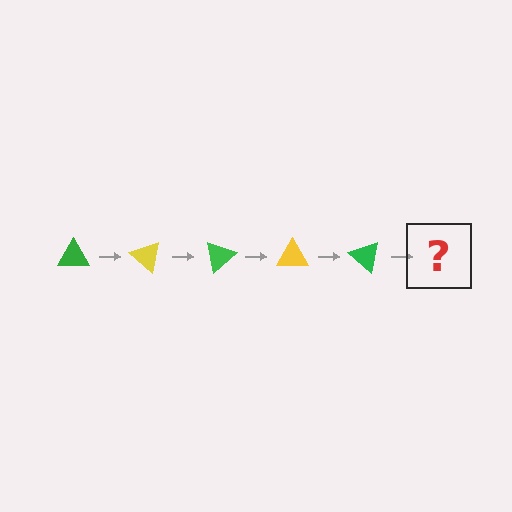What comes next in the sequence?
The next element should be a yellow triangle, rotated 200 degrees from the start.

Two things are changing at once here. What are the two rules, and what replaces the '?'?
The two rules are that it rotates 40 degrees each step and the color cycles through green and yellow. The '?' should be a yellow triangle, rotated 200 degrees from the start.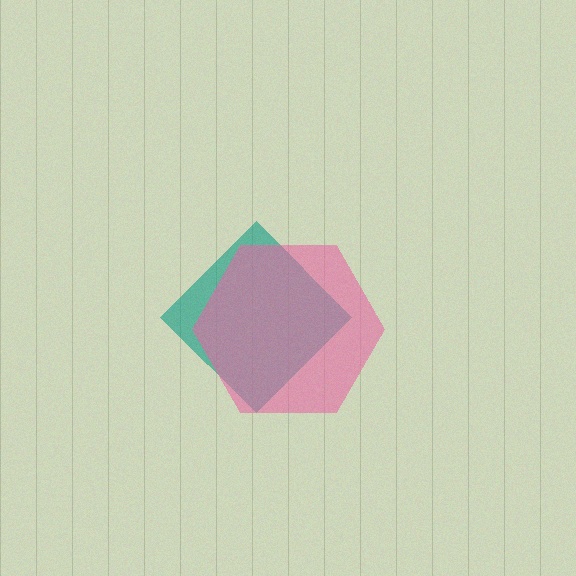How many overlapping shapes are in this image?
There are 2 overlapping shapes in the image.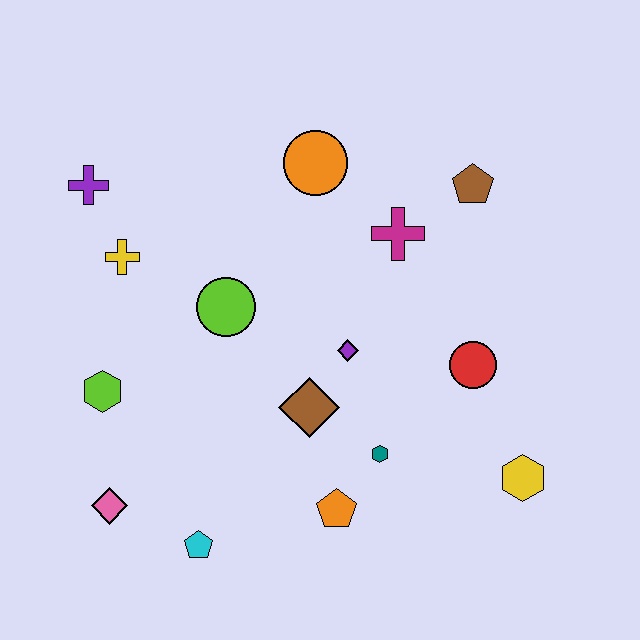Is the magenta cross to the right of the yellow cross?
Yes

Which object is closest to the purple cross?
The yellow cross is closest to the purple cross.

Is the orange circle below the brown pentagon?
No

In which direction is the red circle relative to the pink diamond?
The red circle is to the right of the pink diamond.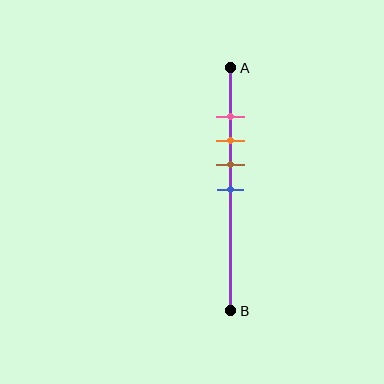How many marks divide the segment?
There are 4 marks dividing the segment.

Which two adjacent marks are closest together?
The pink and orange marks are the closest adjacent pair.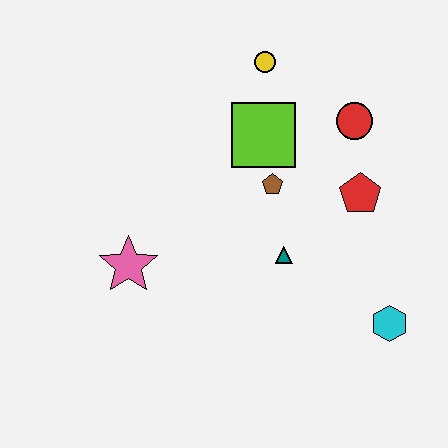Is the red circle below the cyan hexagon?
No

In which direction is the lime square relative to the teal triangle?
The lime square is above the teal triangle.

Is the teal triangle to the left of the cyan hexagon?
Yes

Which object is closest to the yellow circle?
The lime square is closest to the yellow circle.